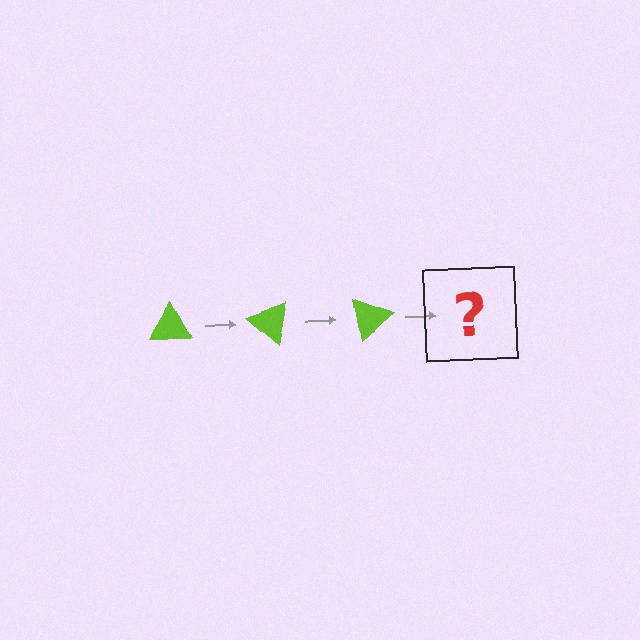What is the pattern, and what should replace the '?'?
The pattern is that the triangle rotates 40 degrees each step. The '?' should be a lime triangle rotated 120 degrees.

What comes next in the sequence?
The next element should be a lime triangle rotated 120 degrees.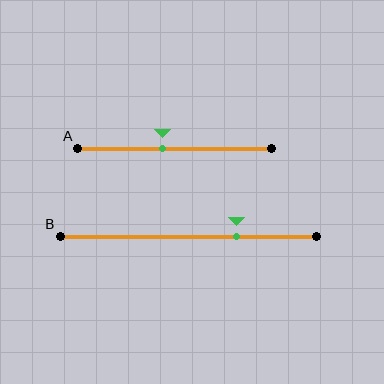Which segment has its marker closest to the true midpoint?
Segment A has its marker closest to the true midpoint.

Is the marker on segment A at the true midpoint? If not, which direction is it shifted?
No, the marker on segment A is shifted to the left by about 6% of the segment length.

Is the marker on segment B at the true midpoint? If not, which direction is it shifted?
No, the marker on segment B is shifted to the right by about 19% of the segment length.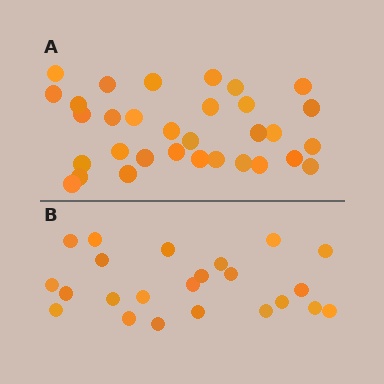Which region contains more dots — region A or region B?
Region A (the top region) has more dots.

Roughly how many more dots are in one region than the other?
Region A has roughly 8 or so more dots than region B.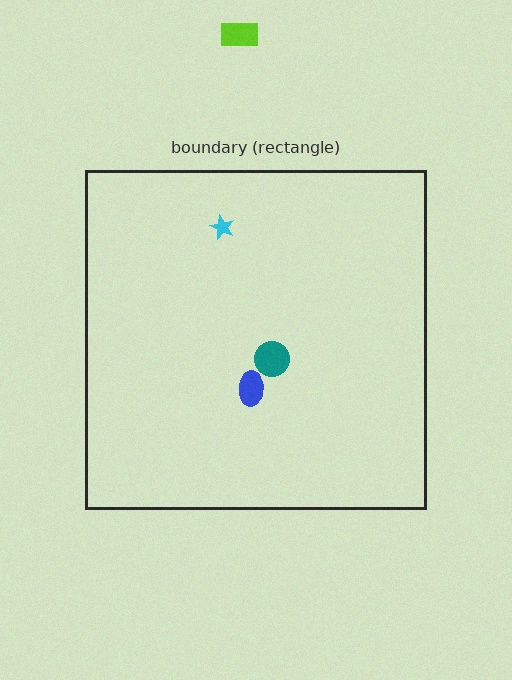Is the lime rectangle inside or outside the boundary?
Outside.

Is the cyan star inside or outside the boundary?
Inside.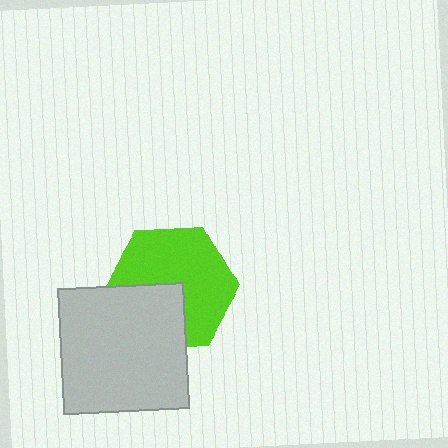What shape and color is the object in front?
The object in front is a light gray square.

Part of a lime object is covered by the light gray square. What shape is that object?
It is a hexagon.